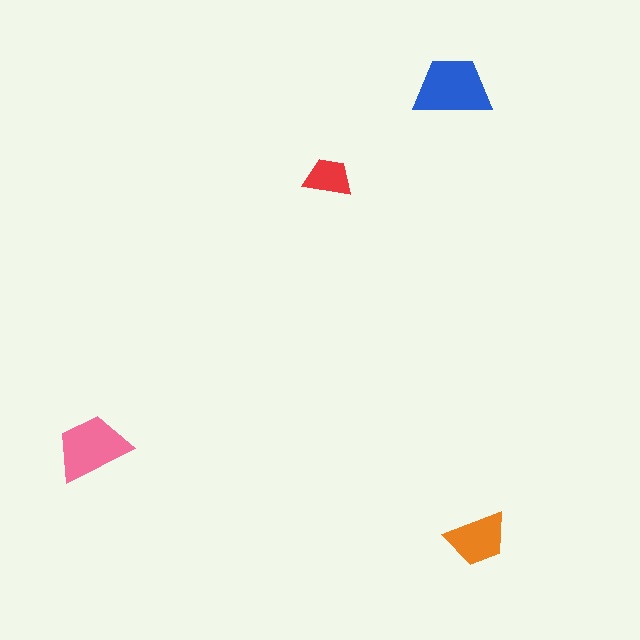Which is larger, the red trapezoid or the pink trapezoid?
The pink one.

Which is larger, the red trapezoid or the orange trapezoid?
The orange one.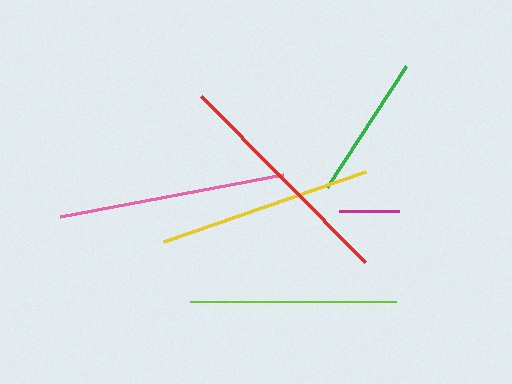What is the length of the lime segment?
The lime segment is approximately 206 pixels long.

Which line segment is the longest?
The red line is the longest at approximately 233 pixels.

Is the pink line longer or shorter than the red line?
The red line is longer than the pink line.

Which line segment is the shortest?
The magenta line is the shortest at approximately 60 pixels.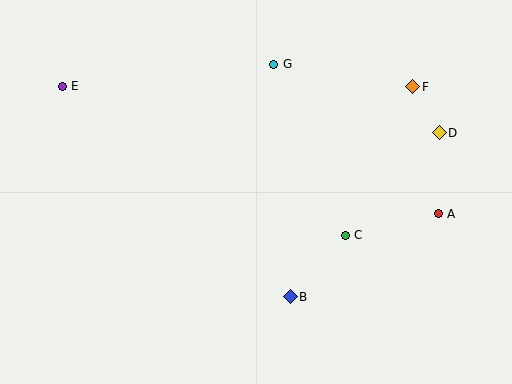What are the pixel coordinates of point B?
Point B is at (290, 297).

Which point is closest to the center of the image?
Point C at (345, 235) is closest to the center.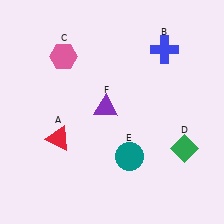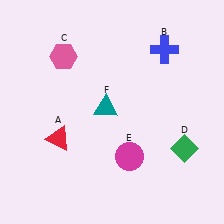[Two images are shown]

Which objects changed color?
E changed from teal to magenta. F changed from purple to teal.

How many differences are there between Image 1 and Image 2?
There are 2 differences between the two images.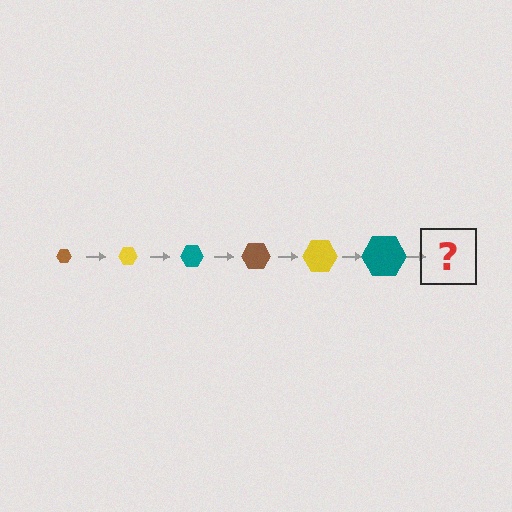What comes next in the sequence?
The next element should be a brown hexagon, larger than the previous one.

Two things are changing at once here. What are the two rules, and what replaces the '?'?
The two rules are that the hexagon grows larger each step and the color cycles through brown, yellow, and teal. The '?' should be a brown hexagon, larger than the previous one.